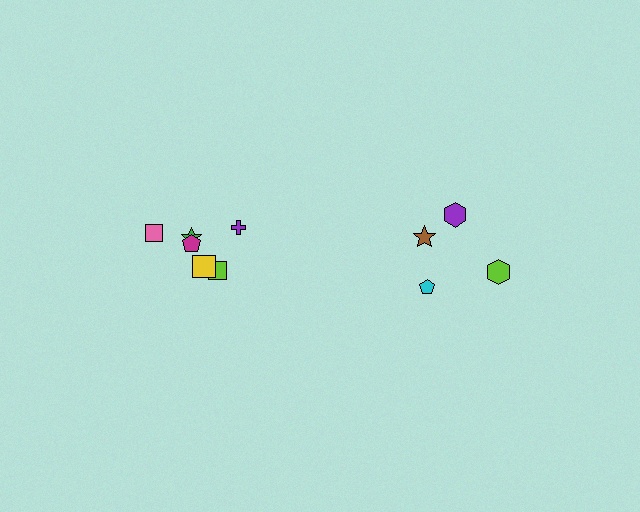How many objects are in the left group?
There are 6 objects.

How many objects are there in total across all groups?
There are 10 objects.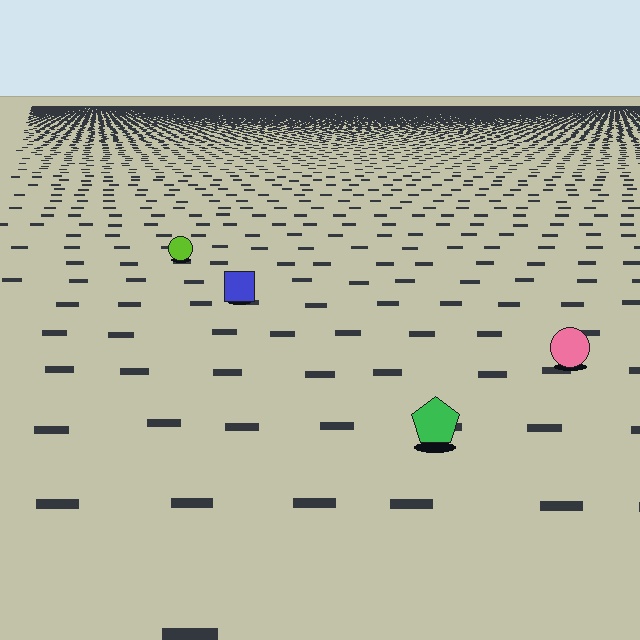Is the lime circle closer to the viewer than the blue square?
No. The blue square is closer — you can tell from the texture gradient: the ground texture is coarser near it.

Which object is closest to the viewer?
The green pentagon is closest. The texture marks near it are larger and more spread out.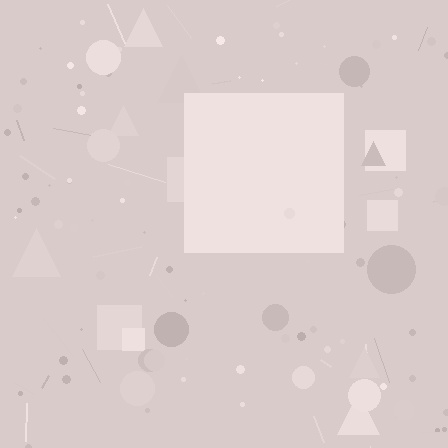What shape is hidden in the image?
A square is hidden in the image.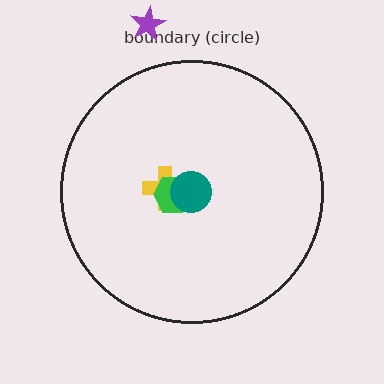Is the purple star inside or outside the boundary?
Outside.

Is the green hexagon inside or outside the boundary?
Inside.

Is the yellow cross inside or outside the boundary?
Inside.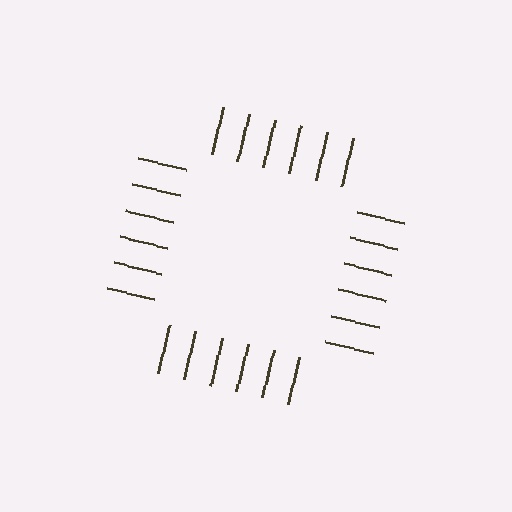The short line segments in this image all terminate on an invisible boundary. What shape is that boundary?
An illusory square — the line segments terminate on its edges but no continuous stroke is drawn.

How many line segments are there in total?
24 — 6 along each of the 4 edges.